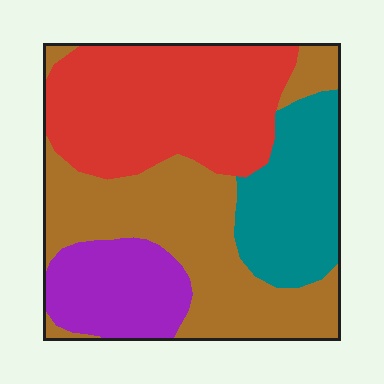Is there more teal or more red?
Red.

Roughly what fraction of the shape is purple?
Purple covers around 15% of the shape.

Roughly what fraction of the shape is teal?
Teal takes up about one sixth (1/6) of the shape.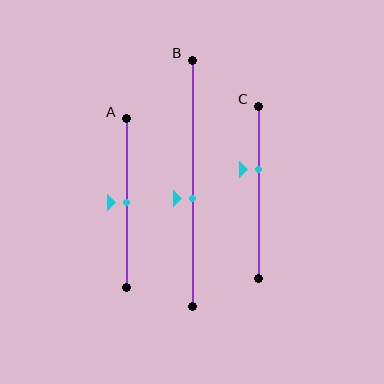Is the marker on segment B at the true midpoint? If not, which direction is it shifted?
No, the marker on segment B is shifted downward by about 6% of the segment length.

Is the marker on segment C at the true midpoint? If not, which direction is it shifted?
No, the marker on segment C is shifted upward by about 13% of the segment length.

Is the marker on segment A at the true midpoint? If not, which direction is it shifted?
Yes, the marker on segment A is at the true midpoint.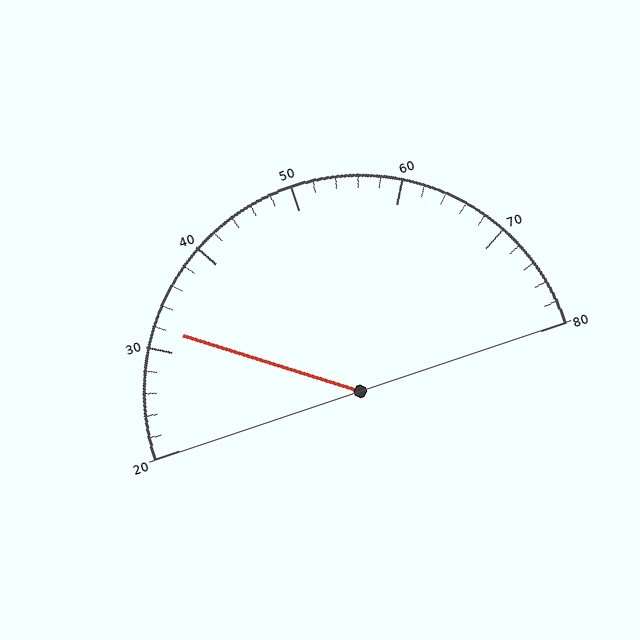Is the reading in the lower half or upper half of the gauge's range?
The reading is in the lower half of the range (20 to 80).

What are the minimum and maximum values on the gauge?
The gauge ranges from 20 to 80.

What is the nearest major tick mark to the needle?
The nearest major tick mark is 30.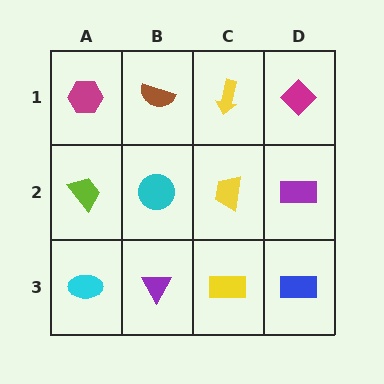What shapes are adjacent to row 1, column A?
A lime trapezoid (row 2, column A), a brown semicircle (row 1, column B).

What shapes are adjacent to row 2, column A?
A magenta hexagon (row 1, column A), a cyan ellipse (row 3, column A), a cyan circle (row 2, column B).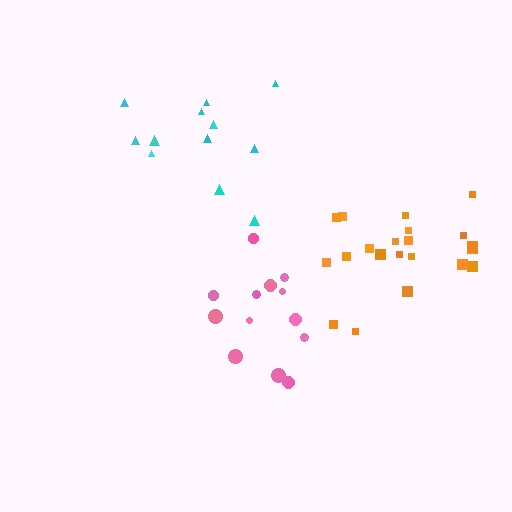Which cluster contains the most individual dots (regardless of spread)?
Orange (21).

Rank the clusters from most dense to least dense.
pink, orange, cyan.